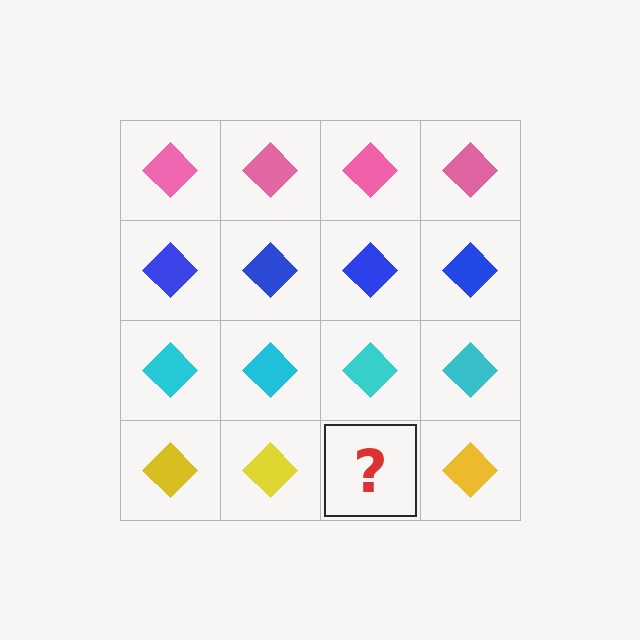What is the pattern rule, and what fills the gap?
The rule is that each row has a consistent color. The gap should be filled with a yellow diamond.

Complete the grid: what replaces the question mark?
The question mark should be replaced with a yellow diamond.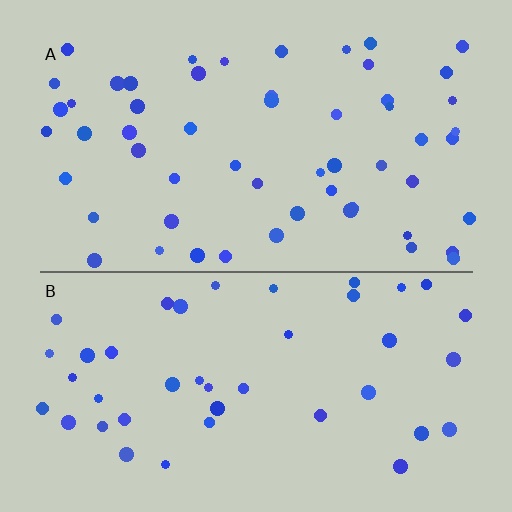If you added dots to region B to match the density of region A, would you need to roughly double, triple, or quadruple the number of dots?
Approximately double.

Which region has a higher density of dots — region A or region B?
A (the top).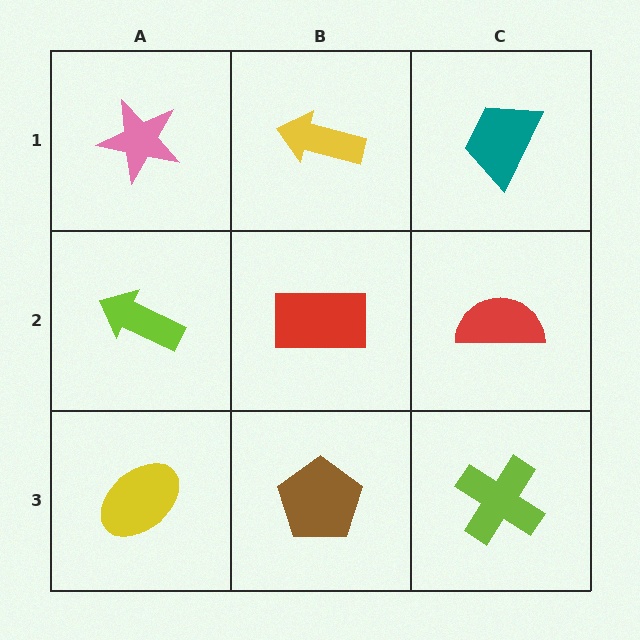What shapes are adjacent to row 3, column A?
A lime arrow (row 2, column A), a brown pentagon (row 3, column B).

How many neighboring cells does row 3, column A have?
2.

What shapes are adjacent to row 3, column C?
A red semicircle (row 2, column C), a brown pentagon (row 3, column B).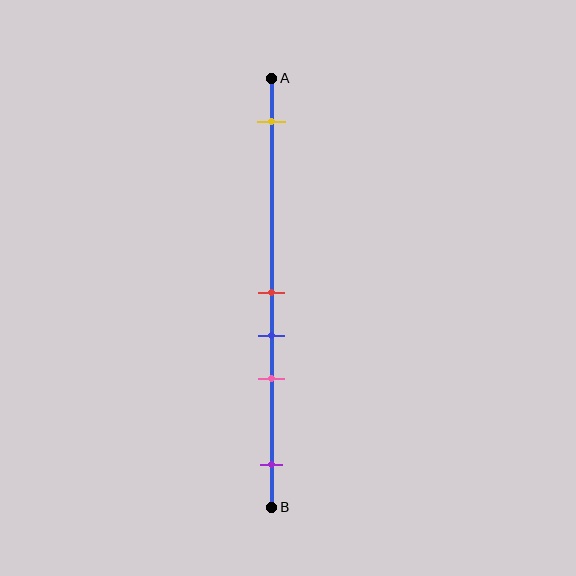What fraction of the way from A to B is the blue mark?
The blue mark is approximately 60% (0.6) of the way from A to B.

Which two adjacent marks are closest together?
The red and blue marks are the closest adjacent pair.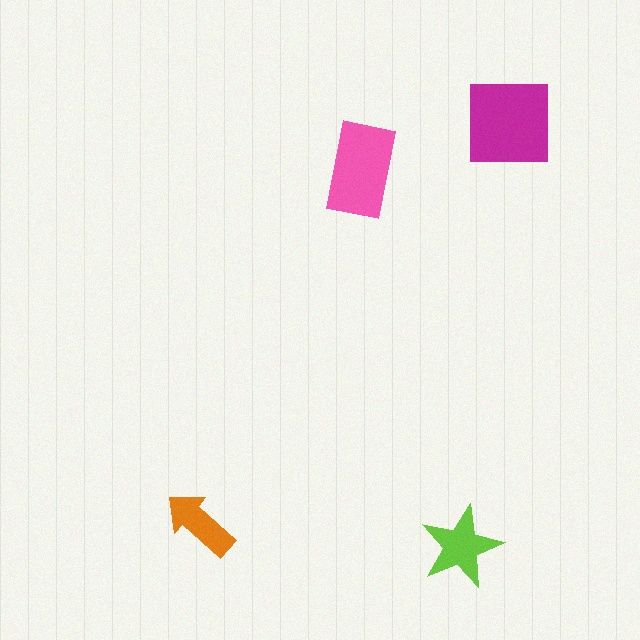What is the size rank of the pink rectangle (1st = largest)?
2nd.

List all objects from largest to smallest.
The magenta square, the pink rectangle, the lime star, the orange arrow.